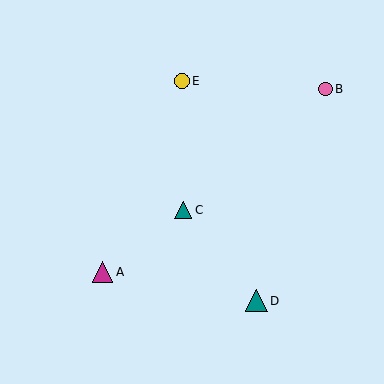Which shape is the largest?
The teal triangle (labeled D) is the largest.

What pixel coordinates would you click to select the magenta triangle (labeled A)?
Click at (103, 272) to select the magenta triangle A.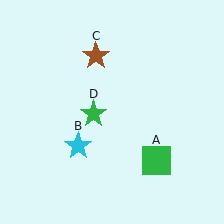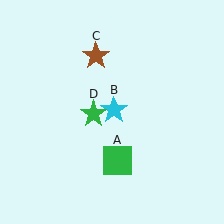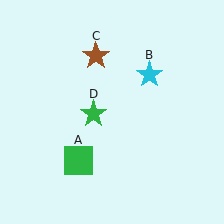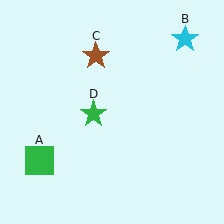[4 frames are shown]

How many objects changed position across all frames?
2 objects changed position: green square (object A), cyan star (object B).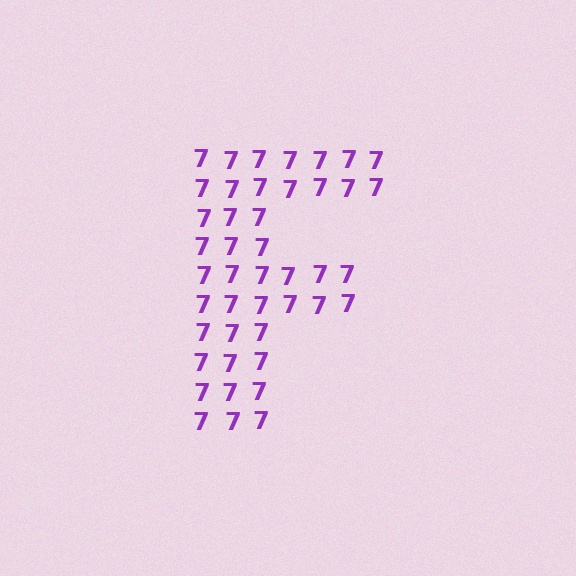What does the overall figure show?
The overall figure shows the letter F.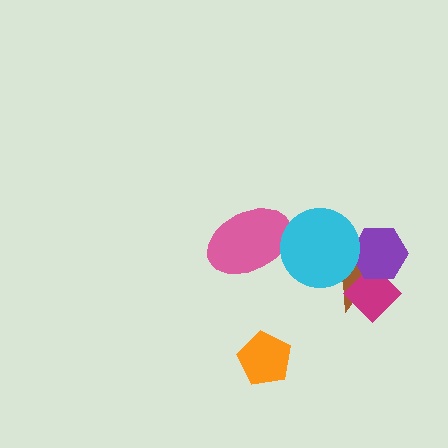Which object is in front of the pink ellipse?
The cyan circle is in front of the pink ellipse.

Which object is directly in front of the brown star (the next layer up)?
The magenta diamond is directly in front of the brown star.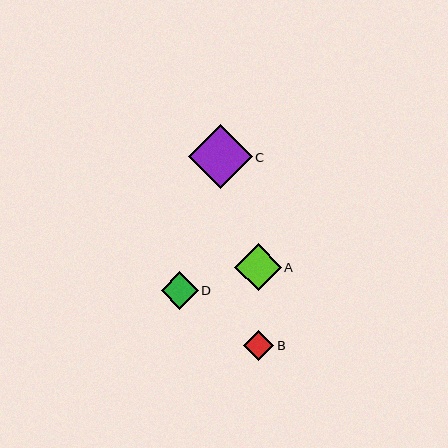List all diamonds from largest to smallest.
From largest to smallest: C, A, D, B.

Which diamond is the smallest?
Diamond B is the smallest with a size of approximately 30 pixels.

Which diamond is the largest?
Diamond C is the largest with a size of approximately 64 pixels.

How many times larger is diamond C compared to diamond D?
Diamond C is approximately 1.7 times the size of diamond D.